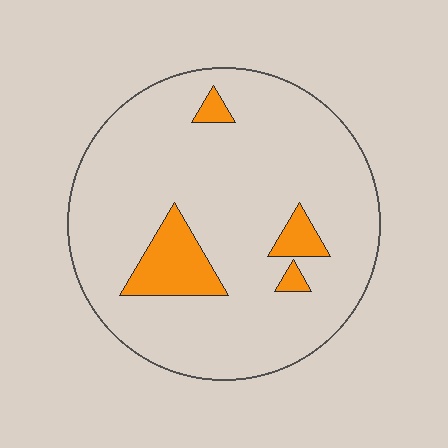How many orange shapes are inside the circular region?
4.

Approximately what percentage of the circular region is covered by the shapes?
Approximately 10%.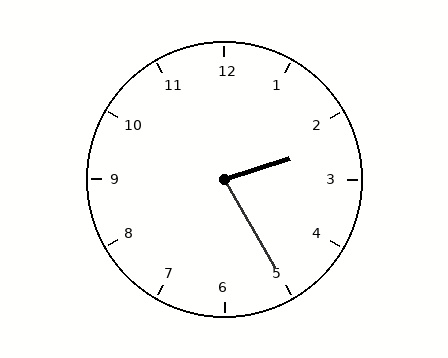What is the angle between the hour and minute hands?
Approximately 78 degrees.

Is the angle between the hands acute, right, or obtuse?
It is acute.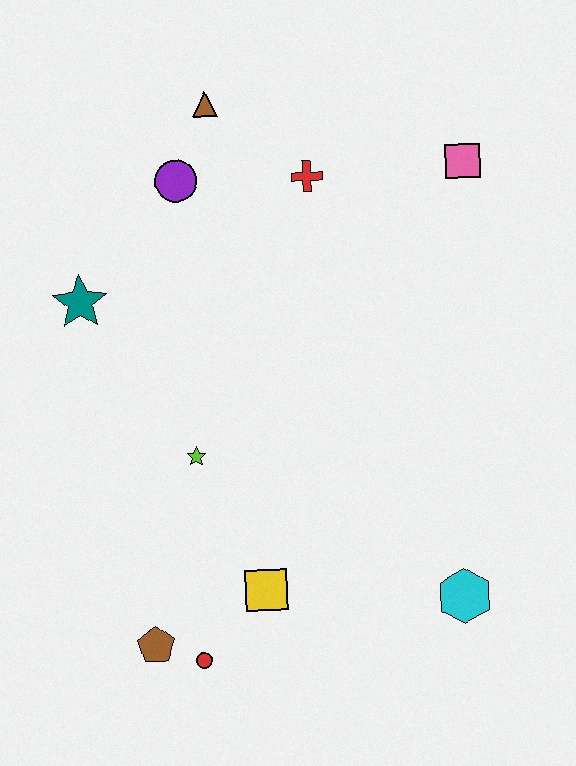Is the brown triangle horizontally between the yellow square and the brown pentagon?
Yes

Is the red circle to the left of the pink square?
Yes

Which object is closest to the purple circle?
The brown triangle is closest to the purple circle.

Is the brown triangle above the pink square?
Yes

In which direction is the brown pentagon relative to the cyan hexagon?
The brown pentagon is to the left of the cyan hexagon.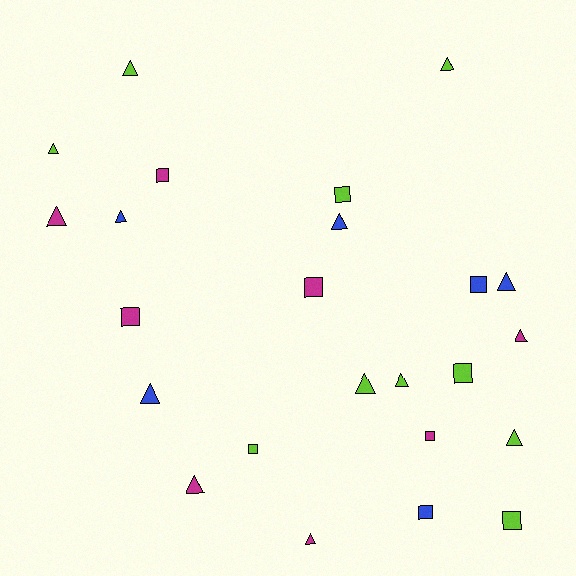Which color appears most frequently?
Lime, with 10 objects.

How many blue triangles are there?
There are 4 blue triangles.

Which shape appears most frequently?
Triangle, with 14 objects.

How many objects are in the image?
There are 24 objects.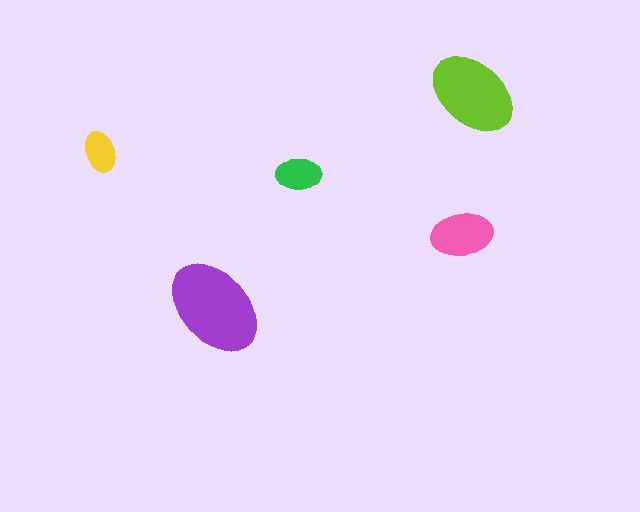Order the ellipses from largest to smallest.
the purple one, the lime one, the pink one, the green one, the yellow one.